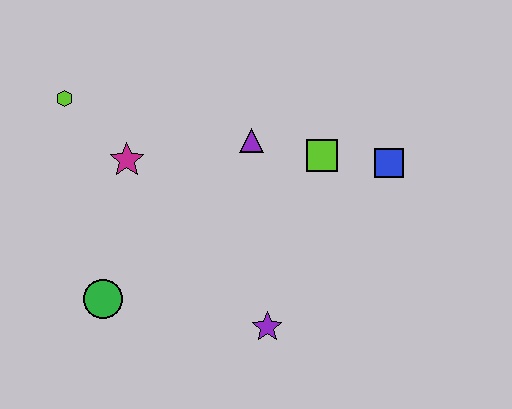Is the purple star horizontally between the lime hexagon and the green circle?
No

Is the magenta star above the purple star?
Yes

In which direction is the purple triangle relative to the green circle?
The purple triangle is above the green circle.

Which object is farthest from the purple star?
The lime hexagon is farthest from the purple star.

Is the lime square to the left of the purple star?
No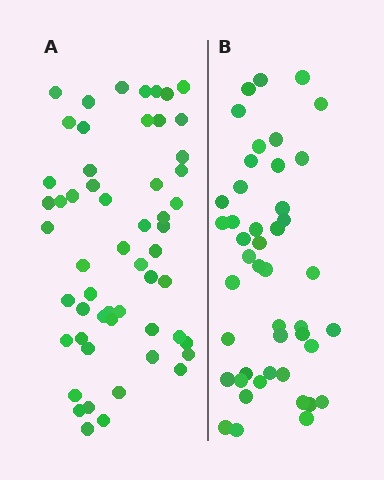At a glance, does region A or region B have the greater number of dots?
Region A (the left region) has more dots.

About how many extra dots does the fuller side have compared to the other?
Region A has roughly 10 or so more dots than region B.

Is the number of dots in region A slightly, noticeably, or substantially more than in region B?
Region A has only slightly more — the two regions are fairly close. The ratio is roughly 1.2 to 1.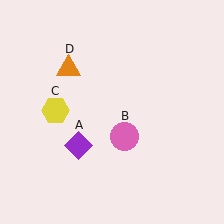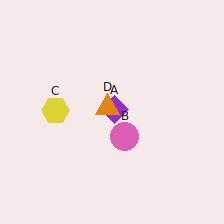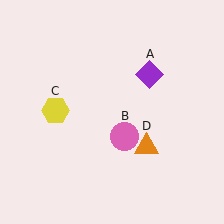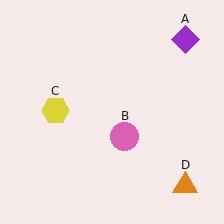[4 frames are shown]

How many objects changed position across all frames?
2 objects changed position: purple diamond (object A), orange triangle (object D).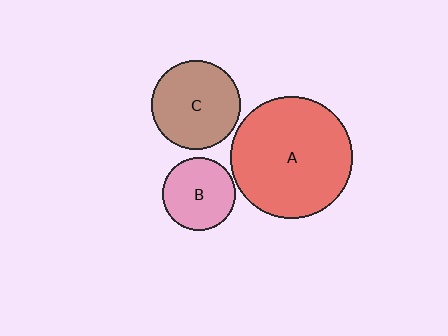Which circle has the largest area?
Circle A (red).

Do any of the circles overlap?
No, none of the circles overlap.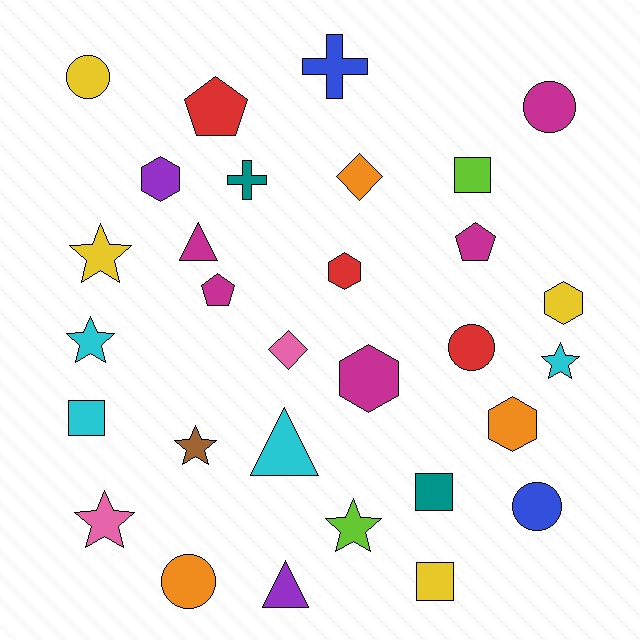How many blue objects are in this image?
There are 2 blue objects.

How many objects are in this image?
There are 30 objects.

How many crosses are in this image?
There are 2 crosses.